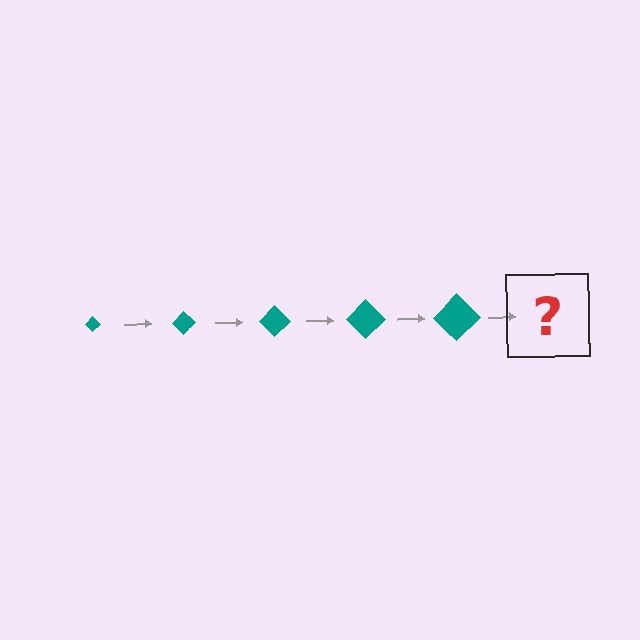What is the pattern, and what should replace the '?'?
The pattern is that the diamond gets progressively larger each step. The '?' should be a teal diamond, larger than the previous one.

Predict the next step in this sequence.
The next step is a teal diamond, larger than the previous one.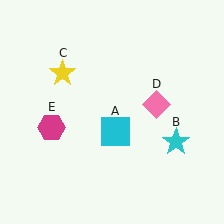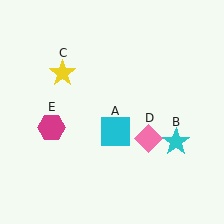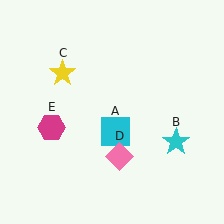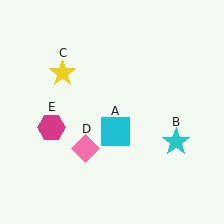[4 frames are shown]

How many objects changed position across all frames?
1 object changed position: pink diamond (object D).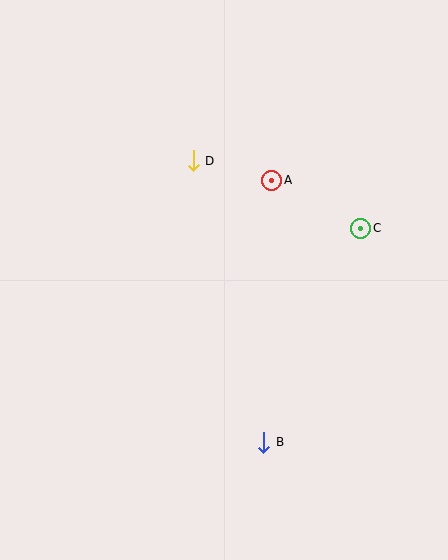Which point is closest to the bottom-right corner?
Point B is closest to the bottom-right corner.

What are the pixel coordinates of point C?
Point C is at (361, 228).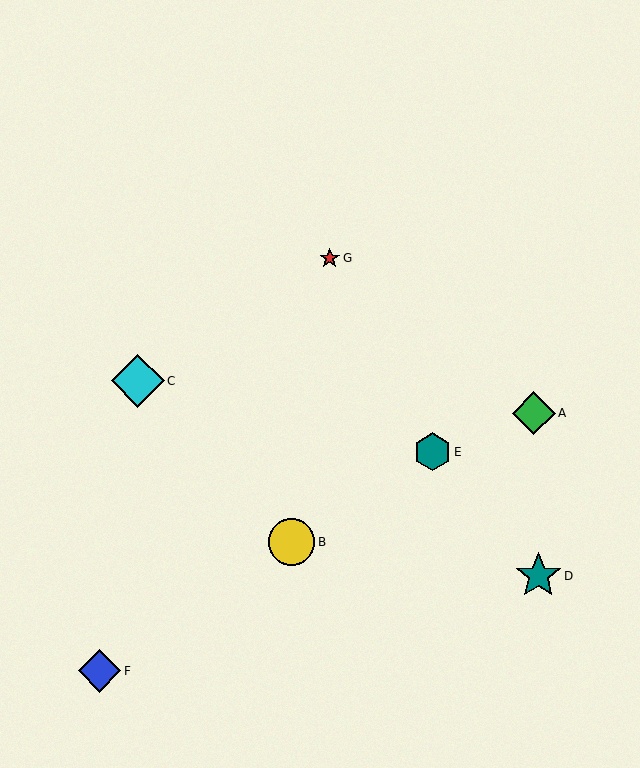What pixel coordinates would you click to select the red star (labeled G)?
Click at (330, 258) to select the red star G.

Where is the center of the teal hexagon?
The center of the teal hexagon is at (432, 452).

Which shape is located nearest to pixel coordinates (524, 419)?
The green diamond (labeled A) at (534, 413) is nearest to that location.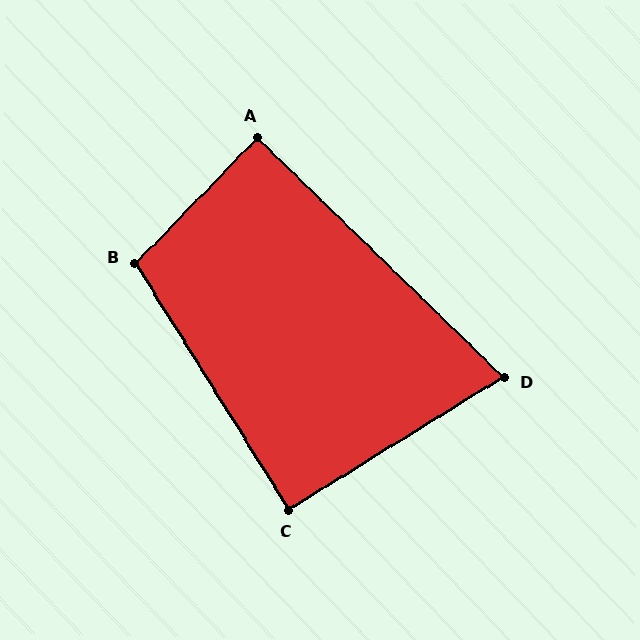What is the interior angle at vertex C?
Approximately 90 degrees (approximately right).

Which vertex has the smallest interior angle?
D, at approximately 76 degrees.